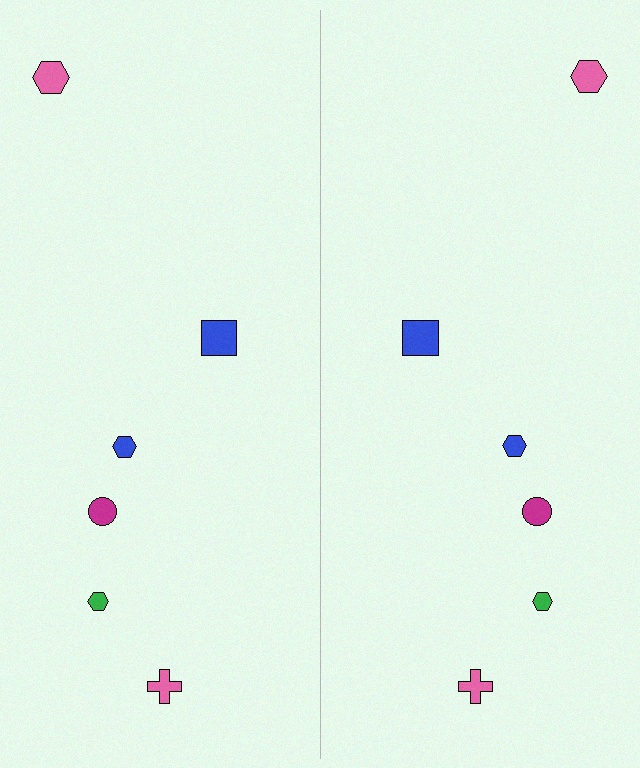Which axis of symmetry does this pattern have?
The pattern has a vertical axis of symmetry running through the center of the image.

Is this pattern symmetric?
Yes, this pattern has bilateral (reflection) symmetry.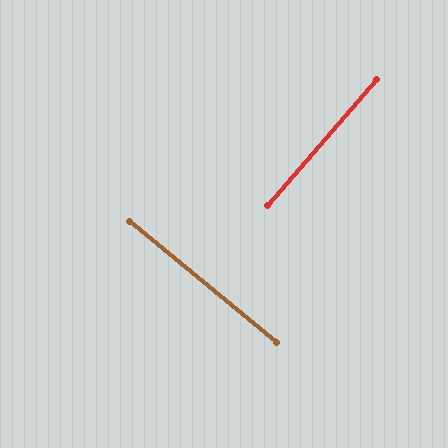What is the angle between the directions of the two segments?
Approximately 89 degrees.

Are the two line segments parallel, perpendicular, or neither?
Perpendicular — they meet at approximately 89°.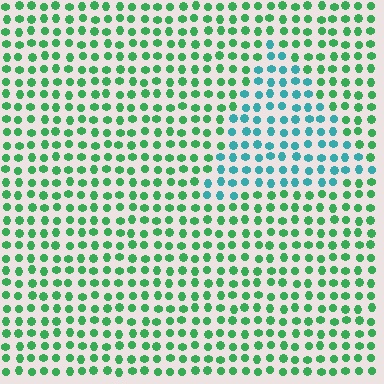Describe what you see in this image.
The image is filled with small green elements in a uniform arrangement. A triangle-shaped region is visible where the elements are tinted to a slightly different hue, forming a subtle color boundary.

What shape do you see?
I see a triangle.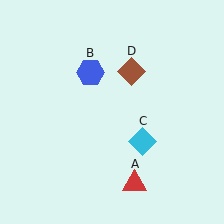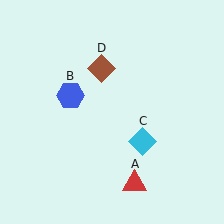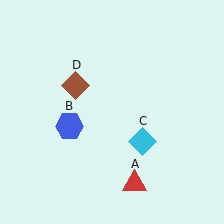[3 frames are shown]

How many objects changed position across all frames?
2 objects changed position: blue hexagon (object B), brown diamond (object D).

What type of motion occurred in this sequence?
The blue hexagon (object B), brown diamond (object D) rotated counterclockwise around the center of the scene.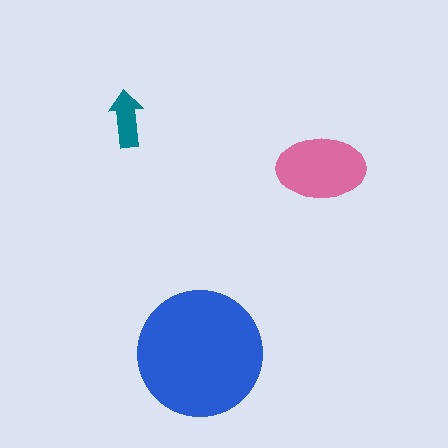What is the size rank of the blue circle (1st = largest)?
1st.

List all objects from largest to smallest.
The blue circle, the pink ellipse, the teal arrow.